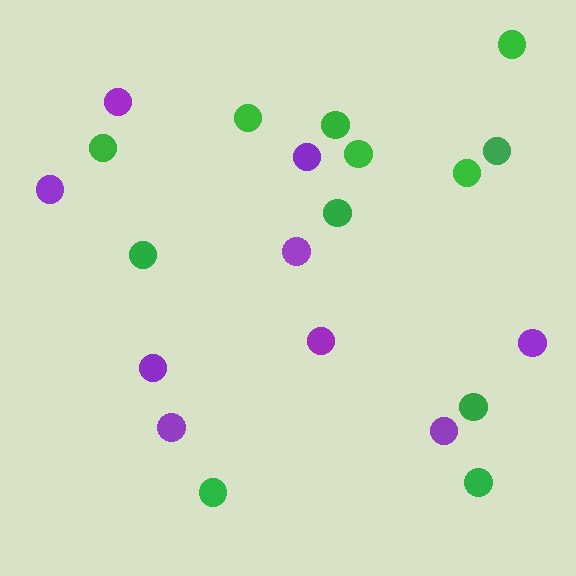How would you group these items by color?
There are 2 groups: one group of purple circles (9) and one group of green circles (12).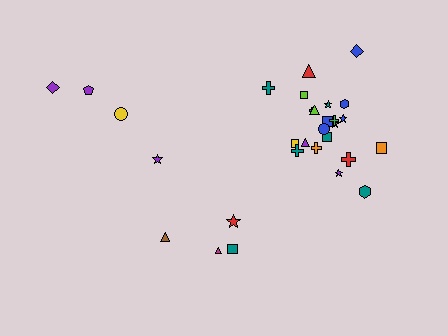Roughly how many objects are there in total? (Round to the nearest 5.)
Roughly 30 objects in total.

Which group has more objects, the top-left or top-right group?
The top-right group.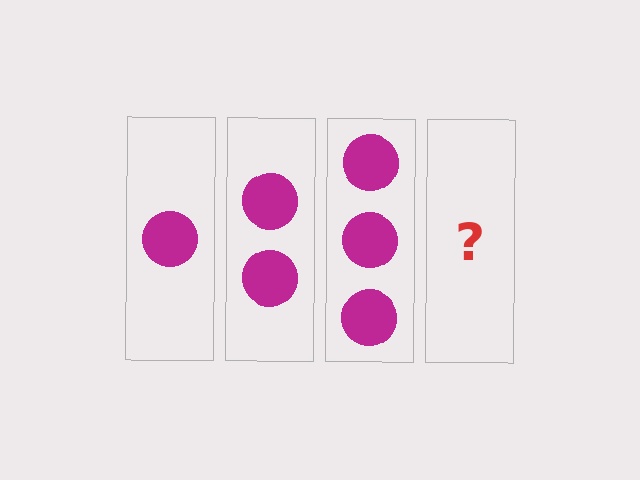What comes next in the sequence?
The next element should be 4 circles.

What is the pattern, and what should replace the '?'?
The pattern is that each step adds one more circle. The '?' should be 4 circles.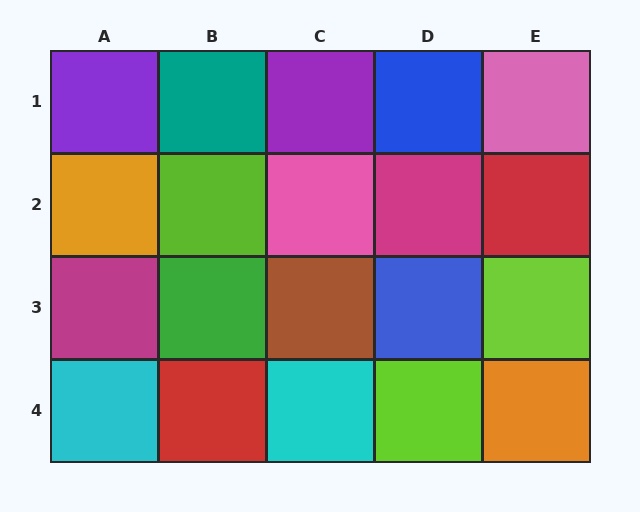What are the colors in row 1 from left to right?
Purple, teal, purple, blue, pink.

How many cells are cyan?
2 cells are cyan.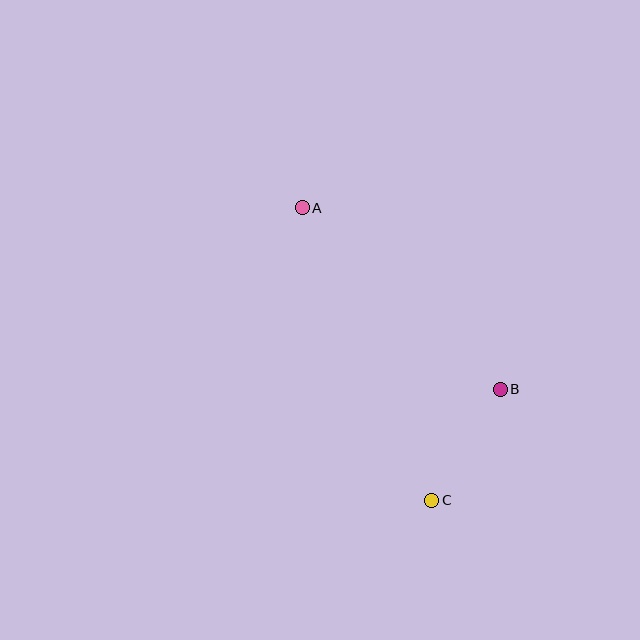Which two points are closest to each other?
Points B and C are closest to each other.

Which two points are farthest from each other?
Points A and C are farthest from each other.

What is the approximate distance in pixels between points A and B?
The distance between A and B is approximately 268 pixels.